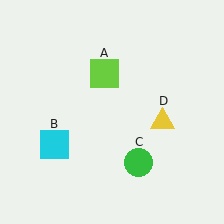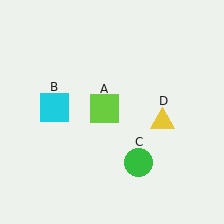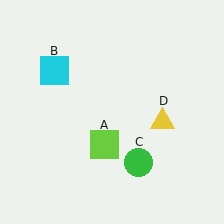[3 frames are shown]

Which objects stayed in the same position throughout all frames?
Green circle (object C) and yellow triangle (object D) remained stationary.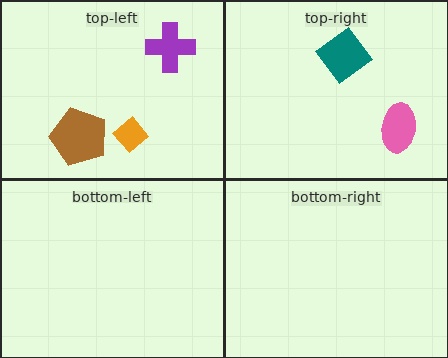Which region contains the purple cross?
The top-left region.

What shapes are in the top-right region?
The teal diamond, the pink ellipse.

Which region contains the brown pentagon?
The top-left region.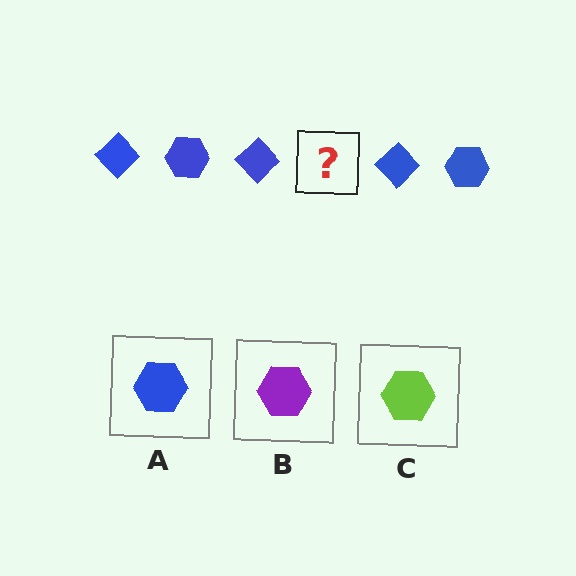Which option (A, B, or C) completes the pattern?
A.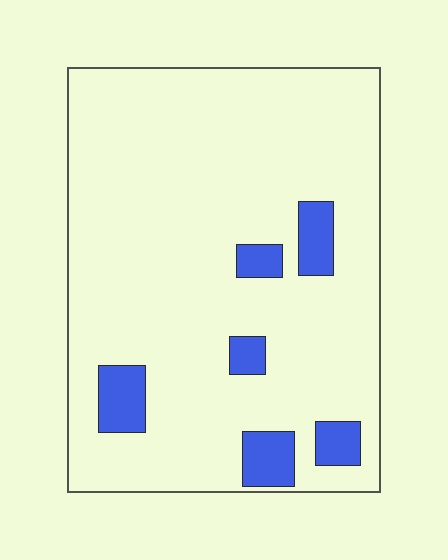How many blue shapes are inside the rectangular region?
6.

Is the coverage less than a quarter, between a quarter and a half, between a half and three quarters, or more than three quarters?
Less than a quarter.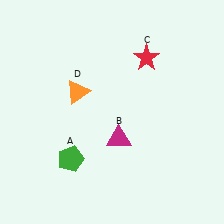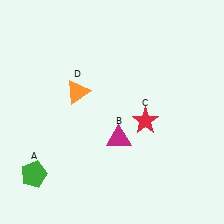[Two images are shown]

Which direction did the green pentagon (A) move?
The green pentagon (A) moved left.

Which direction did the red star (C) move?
The red star (C) moved down.